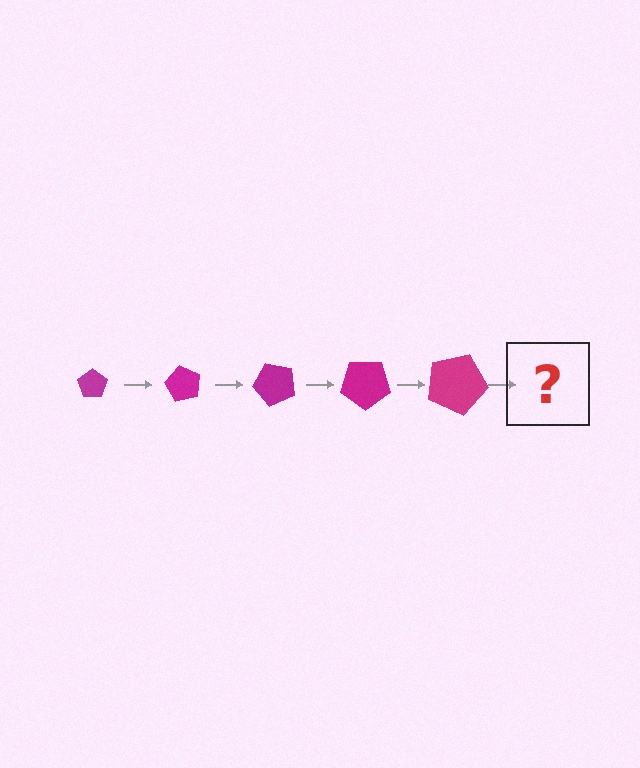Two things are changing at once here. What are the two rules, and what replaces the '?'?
The two rules are that the pentagon grows larger each step and it rotates 60 degrees each step. The '?' should be a pentagon, larger than the previous one and rotated 300 degrees from the start.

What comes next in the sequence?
The next element should be a pentagon, larger than the previous one and rotated 300 degrees from the start.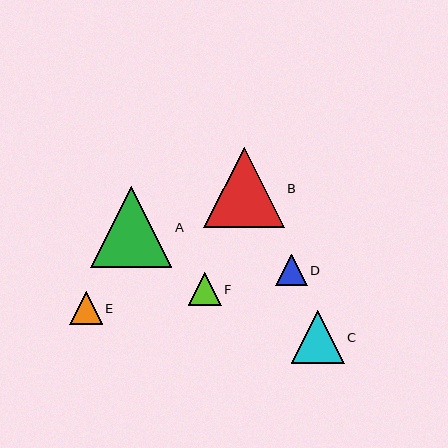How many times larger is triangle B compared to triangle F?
Triangle B is approximately 2.5 times the size of triangle F.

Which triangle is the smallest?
Triangle D is the smallest with a size of approximately 31 pixels.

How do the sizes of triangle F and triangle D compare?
Triangle F and triangle D are approximately the same size.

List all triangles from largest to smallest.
From largest to smallest: A, B, C, E, F, D.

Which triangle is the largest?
Triangle A is the largest with a size of approximately 81 pixels.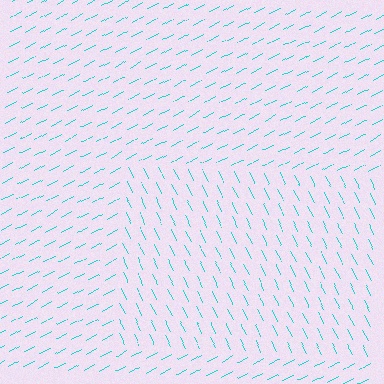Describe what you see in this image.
The image is filled with small cyan line segments. A rectangle region in the image has lines oriented differently from the surrounding lines, creating a visible texture boundary.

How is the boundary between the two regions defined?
The boundary is defined purely by a change in line orientation (approximately 89 degrees difference). All lines are the same color and thickness.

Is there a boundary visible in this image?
Yes, there is a texture boundary formed by a change in line orientation.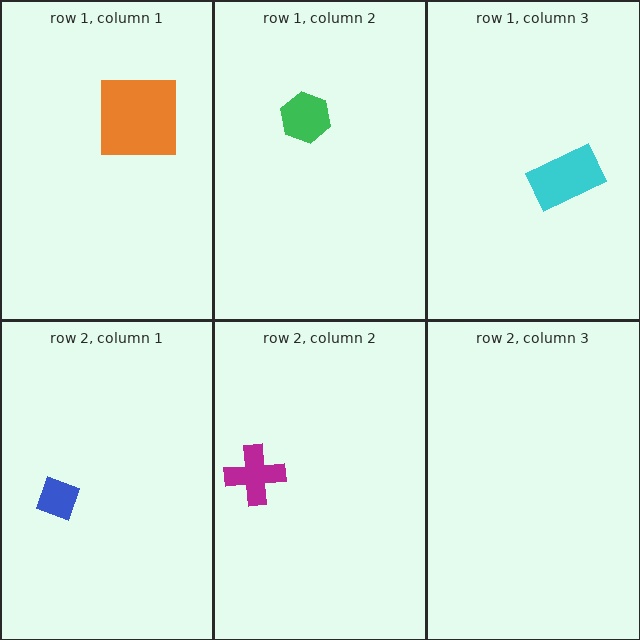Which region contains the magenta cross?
The row 2, column 2 region.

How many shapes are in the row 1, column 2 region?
1.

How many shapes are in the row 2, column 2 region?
1.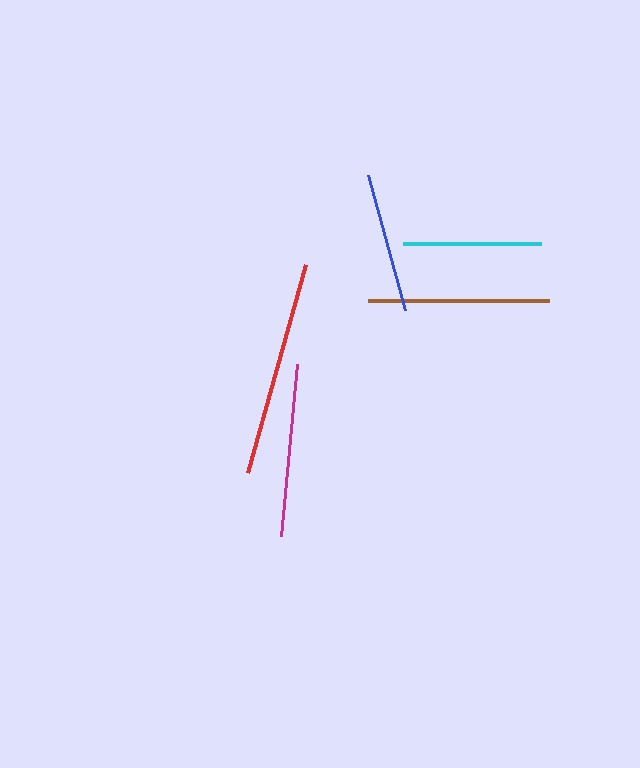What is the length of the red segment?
The red segment is approximately 216 pixels long.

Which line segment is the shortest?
The cyan line is the shortest at approximately 138 pixels.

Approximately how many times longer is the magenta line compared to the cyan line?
The magenta line is approximately 1.3 times the length of the cyan line.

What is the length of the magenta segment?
The magenta segment is approximately 172 pixels long.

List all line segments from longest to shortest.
From longest to shortest: red, brown, magenta, blue, cyan.